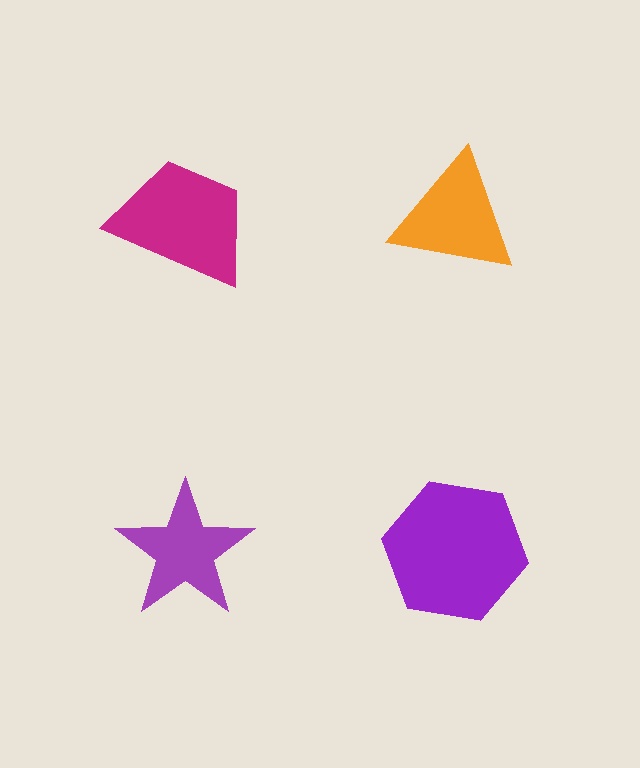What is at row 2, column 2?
A purple hexagon.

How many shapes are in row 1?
2 shapes.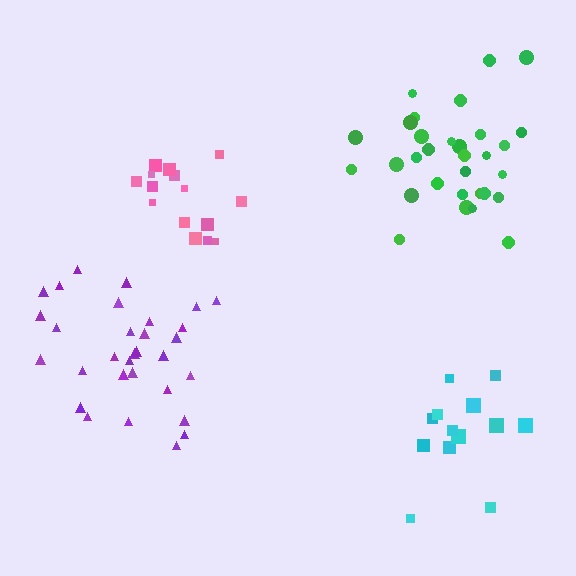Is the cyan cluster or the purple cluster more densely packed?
Purple.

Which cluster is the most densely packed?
Green.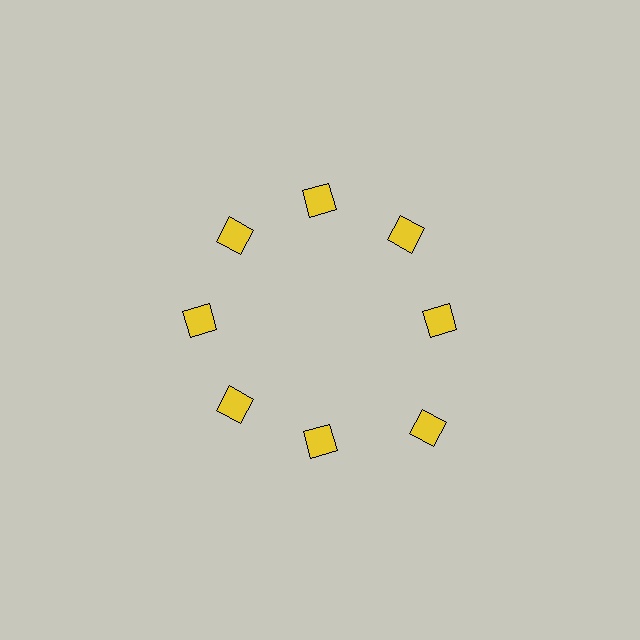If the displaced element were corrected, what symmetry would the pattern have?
It would have 8-fold rotational symmetry — the pattern would map onto itself every 45 degrees.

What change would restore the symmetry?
The symmetry would be restored by moving it inward, back onto the ring so that all 8 diamonds sit at equal angles and equal distance from the center.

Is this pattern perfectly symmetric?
No. The 8 yellow diamonds are arranged in a ring, but one element near the 4 o'clock position is pushed outward from the center, breaking the 8-fold rotational symmetry.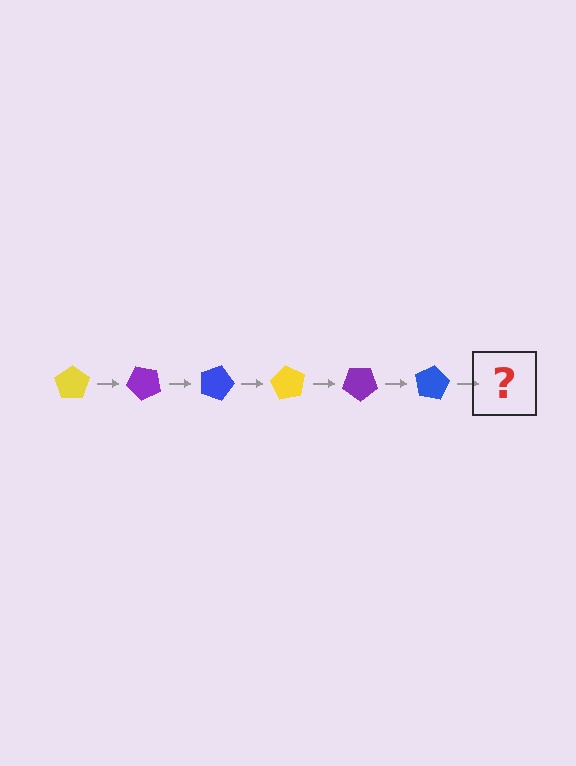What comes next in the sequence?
The next element should be a yellow pentagon, rotated 270 degrees from the start.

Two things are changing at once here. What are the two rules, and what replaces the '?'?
The two rules are that it rotates 45 degrees each step and the color cycles through yellow, purple, and blue. The '?' should be a yellow pentagon, rotated 270 degrees from the start.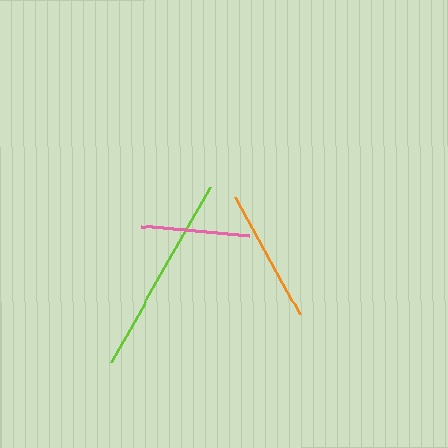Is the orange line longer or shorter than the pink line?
The orange line is longer than the pink line.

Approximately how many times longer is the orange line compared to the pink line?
The orange line is approximately 1.2 times the length of the pink line.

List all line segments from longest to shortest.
From longest to shortest: lime, orange, pink.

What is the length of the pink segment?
The pink segment is approximately 109 pixels long.